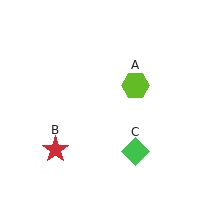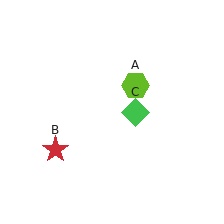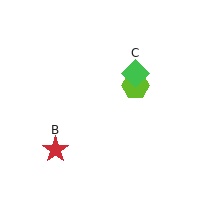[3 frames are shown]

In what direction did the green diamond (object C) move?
The green diamond (object C) moved up.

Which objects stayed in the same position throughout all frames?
Lime hexagon (object A) and red star (object B) remained stationary.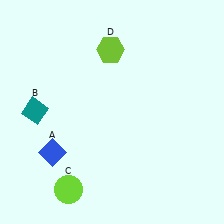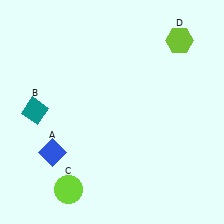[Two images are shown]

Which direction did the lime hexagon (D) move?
The lime hexagon (D) moved right.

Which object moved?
The lime hexagon (D) moved right.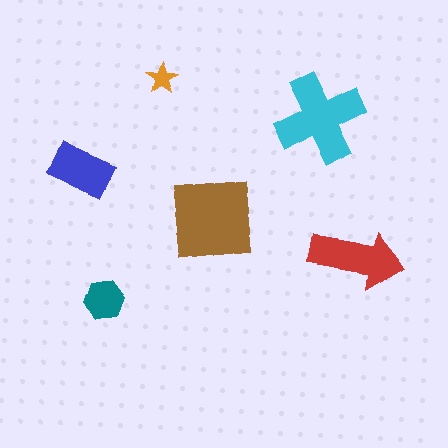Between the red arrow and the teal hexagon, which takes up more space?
The red arrow.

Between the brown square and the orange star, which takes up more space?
The brown square.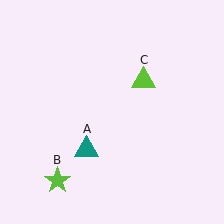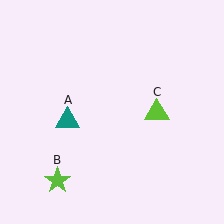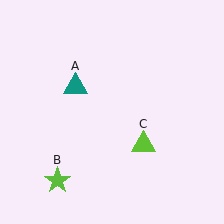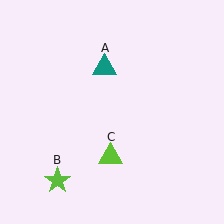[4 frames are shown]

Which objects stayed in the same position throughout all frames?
Lime star (object B) remained stationary.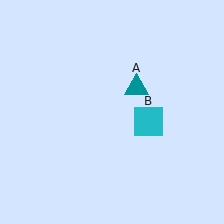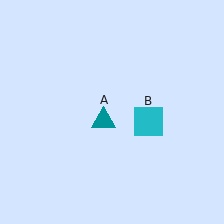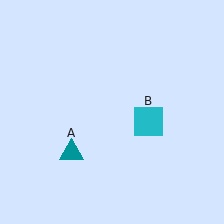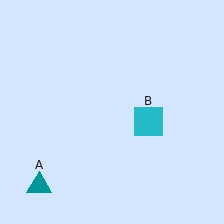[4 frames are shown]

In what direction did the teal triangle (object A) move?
The teal triangle (object A) moved down and to the left.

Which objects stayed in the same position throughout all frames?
Cyan square (object B) remained stationary.